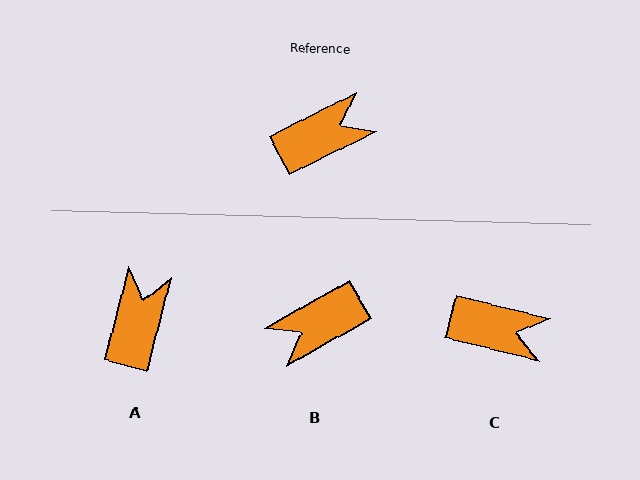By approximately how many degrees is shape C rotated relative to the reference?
Approximately 41 degrees clockwise.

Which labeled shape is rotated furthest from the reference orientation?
B, about 177 degrees away.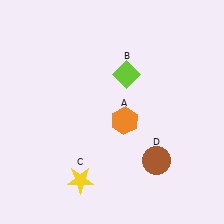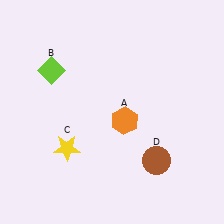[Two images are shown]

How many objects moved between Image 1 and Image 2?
2 objects moved between the two images.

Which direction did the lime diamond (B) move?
The lime diamond (B) moved left.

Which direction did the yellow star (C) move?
The yellow star (C) moved up.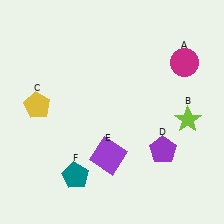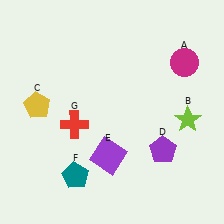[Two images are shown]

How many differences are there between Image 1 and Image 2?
There is 1 difference between the two images.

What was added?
A red cross (G) was added in Image 2.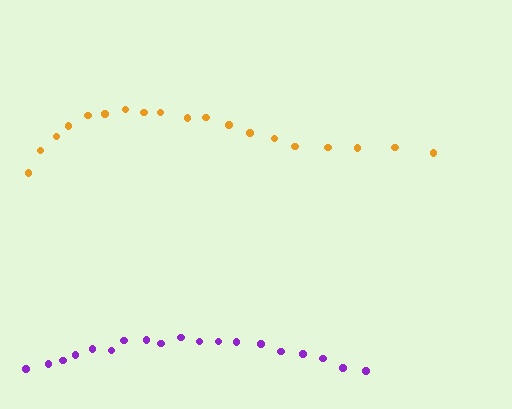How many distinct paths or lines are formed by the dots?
There are 2 distinct paths.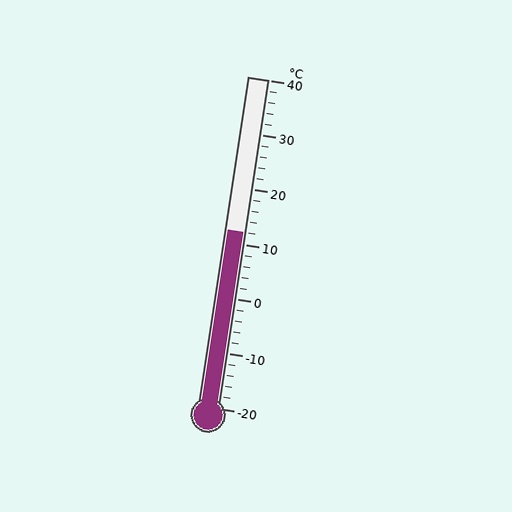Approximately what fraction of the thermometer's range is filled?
The thermometer is filled to approximately 55% of its range.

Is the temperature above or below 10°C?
The temperature is above 10°C.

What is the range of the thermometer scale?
The thermometer scale ranges from -20°C to 40°C.